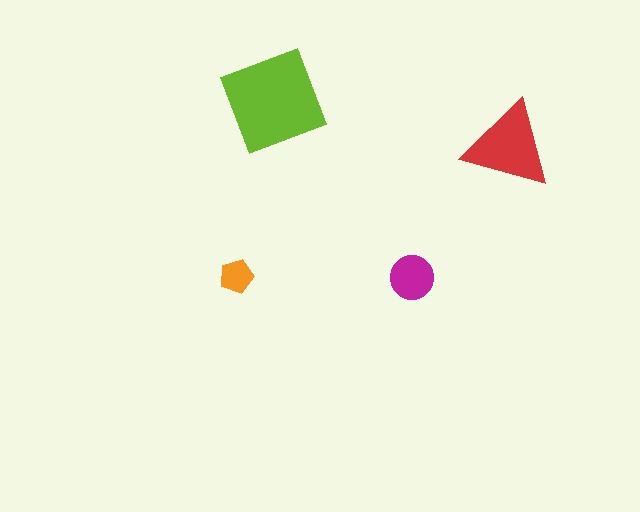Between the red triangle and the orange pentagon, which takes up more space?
The red triangle.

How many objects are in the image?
There are 4 objects in the image.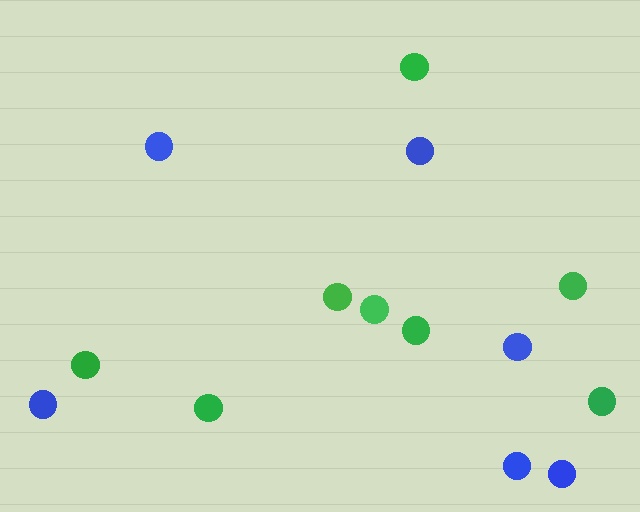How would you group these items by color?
There are 2 groups: one group of blue circles (6) and one group of green circles (8).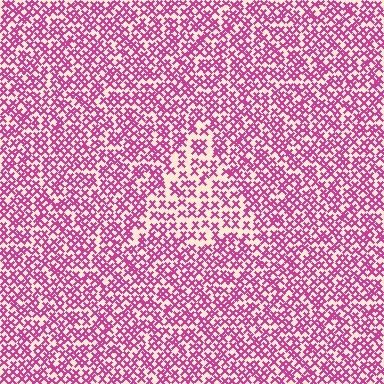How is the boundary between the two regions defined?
The boundary is defined by a change in element density (approximately 1.6x ratio). All elements are the same color, size, and shape.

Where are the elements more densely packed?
The elements are more densely packed outside the triangle boundary.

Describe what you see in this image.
The image contains small magenta elements arranged at two different densities. A triangle-shaped region is visible where the elements are less densely packed than the surrounding area.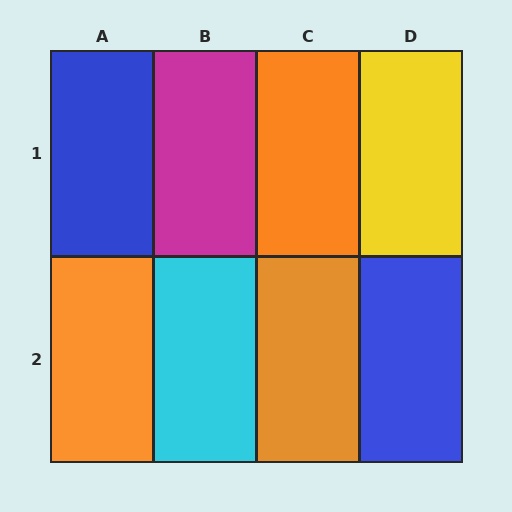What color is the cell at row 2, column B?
Cyan.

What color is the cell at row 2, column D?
Blue.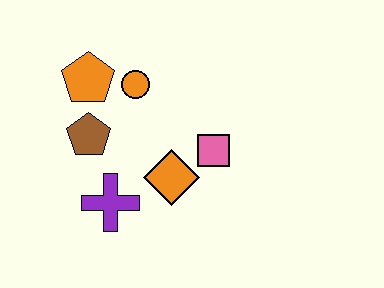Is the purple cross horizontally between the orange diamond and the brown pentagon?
Yes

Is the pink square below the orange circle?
Yes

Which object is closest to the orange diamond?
The pink square is closest to the orange diamond.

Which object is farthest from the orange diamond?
The orange pentagon is farthest from the orange diamond.